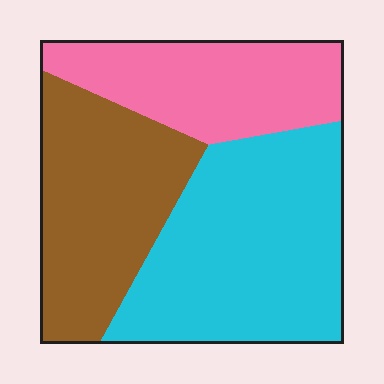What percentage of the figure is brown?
Brown takes up about one third (1/3) of the figure.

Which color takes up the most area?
Cyan, at roughly 45%.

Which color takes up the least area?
Pink, at roughly 25%.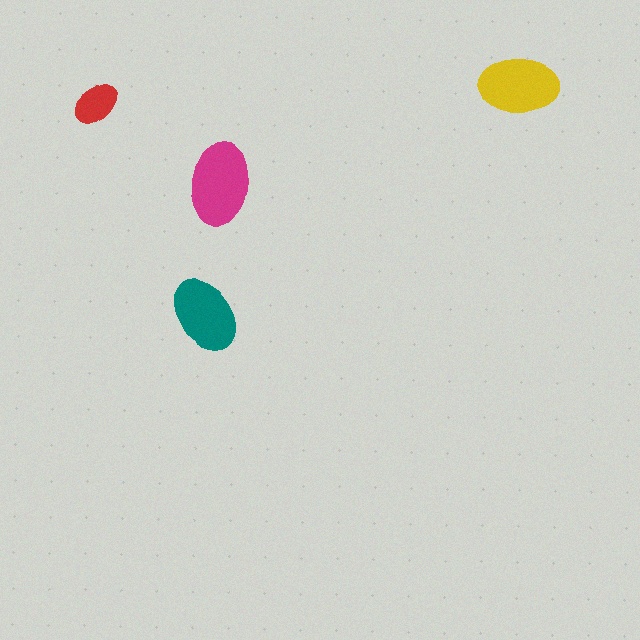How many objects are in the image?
There are 4 objects in the image.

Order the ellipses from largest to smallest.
the magenta one, the yellow one, the teal one, the red one.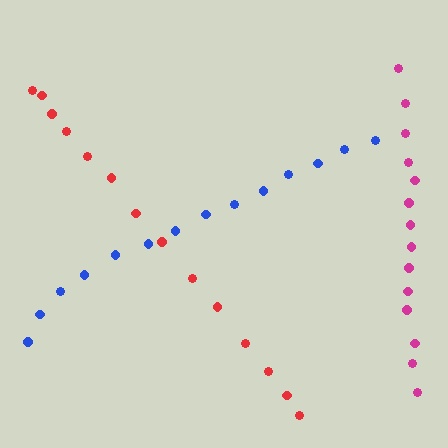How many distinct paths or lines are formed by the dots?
There are 3 distinct paths.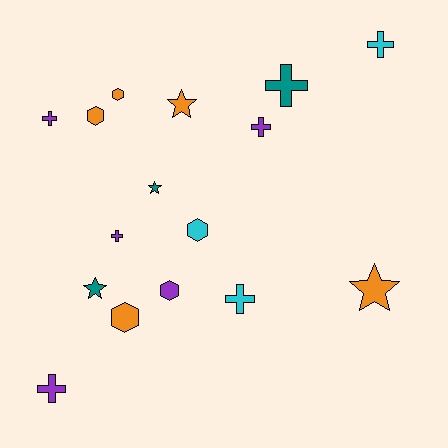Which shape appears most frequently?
Cross, with 7 objects.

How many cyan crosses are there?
There are 2 cyan crosses.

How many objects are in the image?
There are 16 objects.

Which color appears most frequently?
Purple, with 5 objects.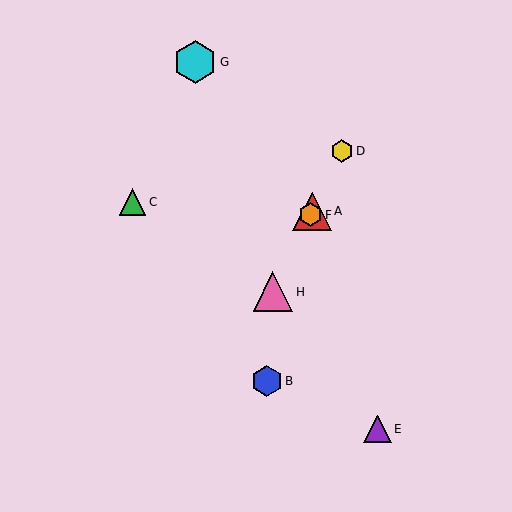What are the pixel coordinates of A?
Object A is at (312, 211).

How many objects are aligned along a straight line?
4 objects (A, D, F, H) are aligned along a straight line.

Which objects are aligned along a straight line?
Objects A, D, F, H are aligned along a straight line.